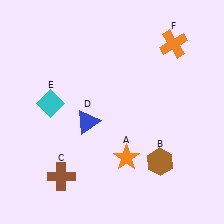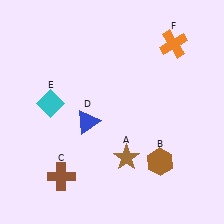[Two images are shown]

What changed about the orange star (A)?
In Image 1, A is orange. In Image 2, it changed to brown.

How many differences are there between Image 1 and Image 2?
There is 1 difference between the two images.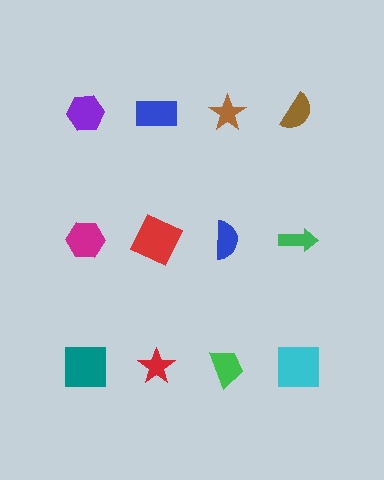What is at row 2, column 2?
A red square.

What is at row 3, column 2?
A red star.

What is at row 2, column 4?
A green arrow.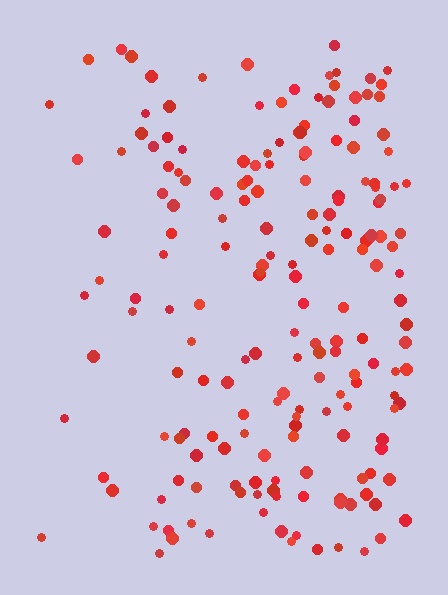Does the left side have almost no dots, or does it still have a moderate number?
Still a moderate number, just noticeably fewer than the right.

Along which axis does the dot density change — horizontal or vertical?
Horizontal.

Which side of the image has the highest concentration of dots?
The right.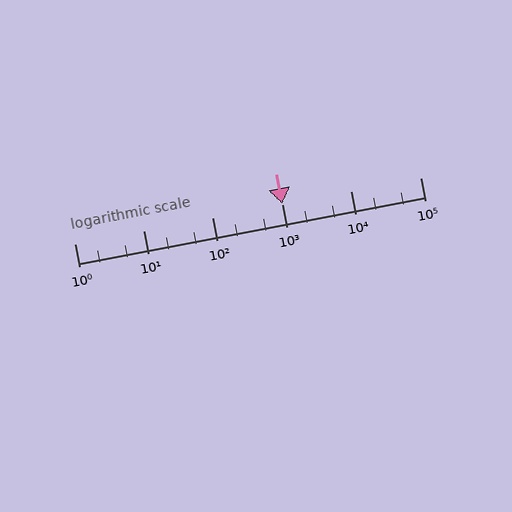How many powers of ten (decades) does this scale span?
The scale spans 5 decades, from 1 to 100000.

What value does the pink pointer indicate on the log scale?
The pointer indicates approximately 1000.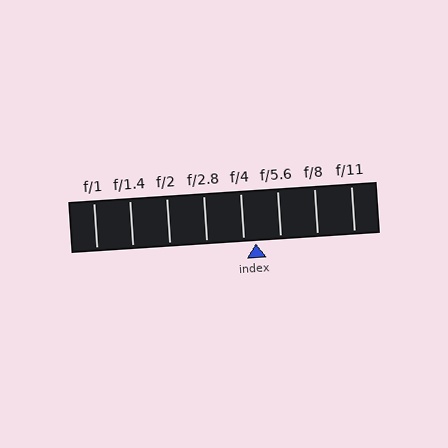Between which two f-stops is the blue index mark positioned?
The index mark is between f/4 and f/5.6.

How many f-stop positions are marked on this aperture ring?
There are 8 f-stop positions marked.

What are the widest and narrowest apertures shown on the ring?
The widest aperture shown is f/1 and the narrowest is f/11.